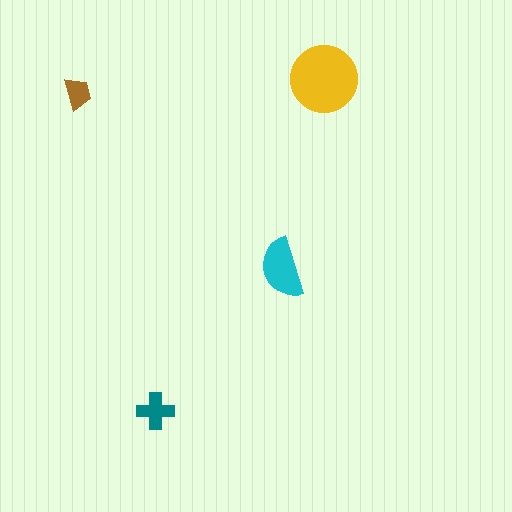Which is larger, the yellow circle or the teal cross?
The yellow circle.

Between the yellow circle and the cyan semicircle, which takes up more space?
The yellow circle.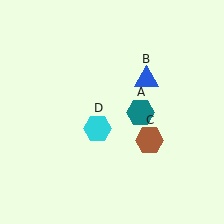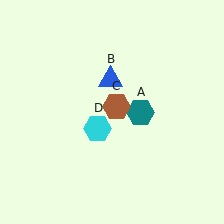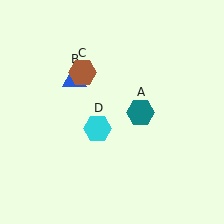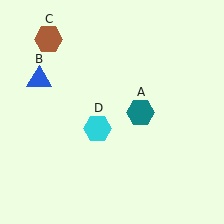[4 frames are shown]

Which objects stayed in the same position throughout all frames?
Teal hexagon (object A) and cyan hexagon (object D) remained stationary.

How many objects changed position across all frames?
2 objects changed position: blue triangle (object B), brown hexagon (object C).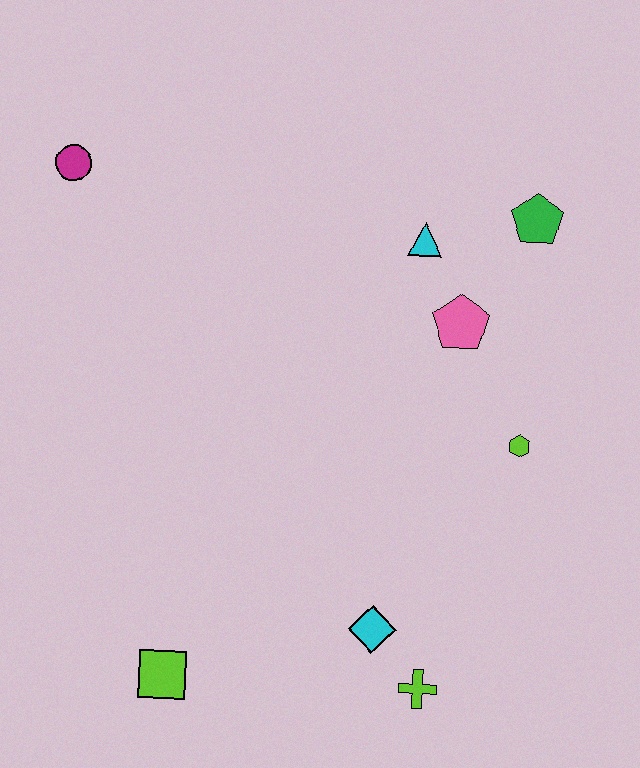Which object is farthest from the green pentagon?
The lime square is farthest from the green pentagon.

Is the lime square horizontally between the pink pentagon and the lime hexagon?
No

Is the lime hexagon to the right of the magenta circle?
Yes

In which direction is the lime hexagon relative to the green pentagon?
The lime hexagon is below the green pentagon.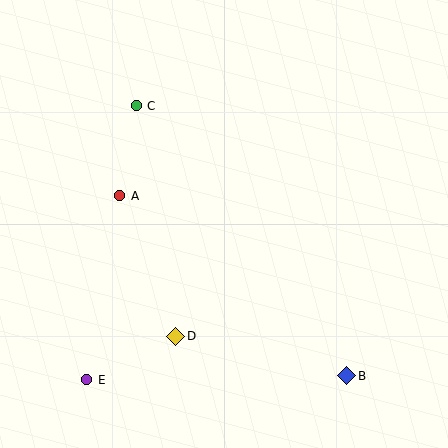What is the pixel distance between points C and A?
The distance between C and A is 92 pixels.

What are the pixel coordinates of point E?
Point E is at (87, 380).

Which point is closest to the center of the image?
Point A at (119, 196) is closest to the center.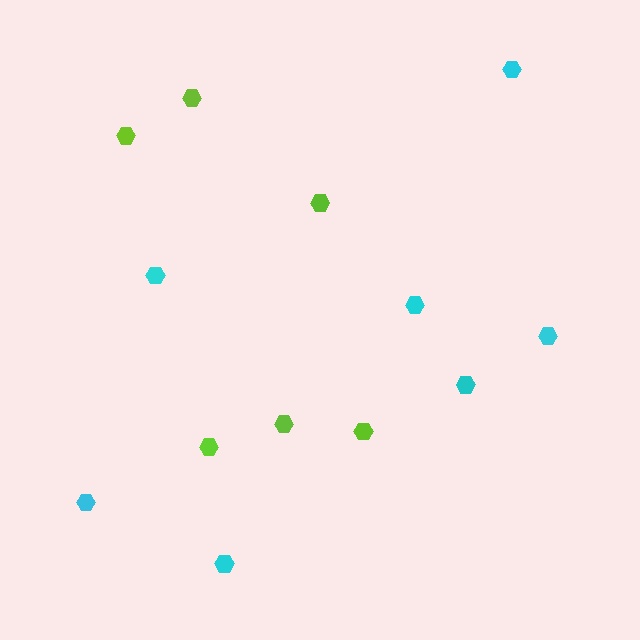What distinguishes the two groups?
There are 2 groups: one group of lime hexagons (6) and one group of cyan hexagons (7).